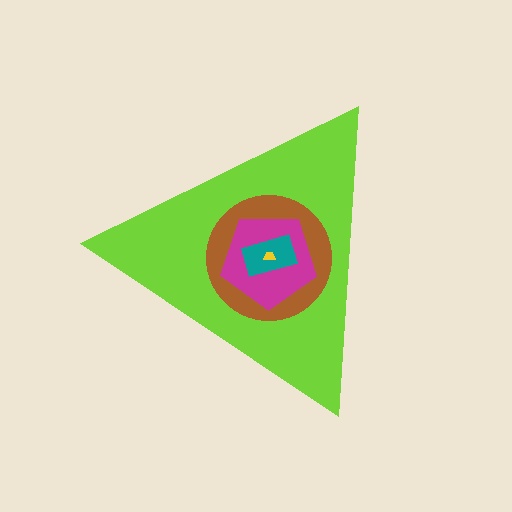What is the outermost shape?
The lime triangle.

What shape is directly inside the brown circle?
The magenta pentagon.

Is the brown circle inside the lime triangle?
Yes.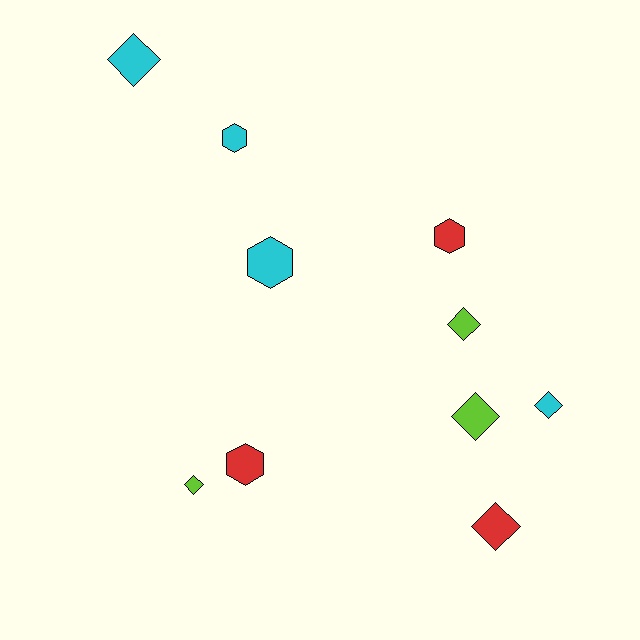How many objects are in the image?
There are 10 objects.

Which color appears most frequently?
Cyan, with 4 objects.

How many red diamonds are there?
There is 1 red diamond.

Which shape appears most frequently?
Diamond, with 6 objects.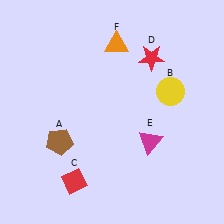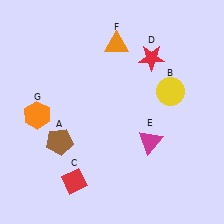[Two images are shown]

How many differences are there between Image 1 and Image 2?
There is 1 difference between the two images.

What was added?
An orange hexagon (G) was added in Image 2.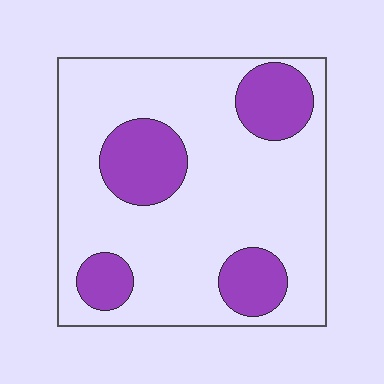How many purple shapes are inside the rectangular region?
4.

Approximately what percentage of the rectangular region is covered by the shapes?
Approximately 25%.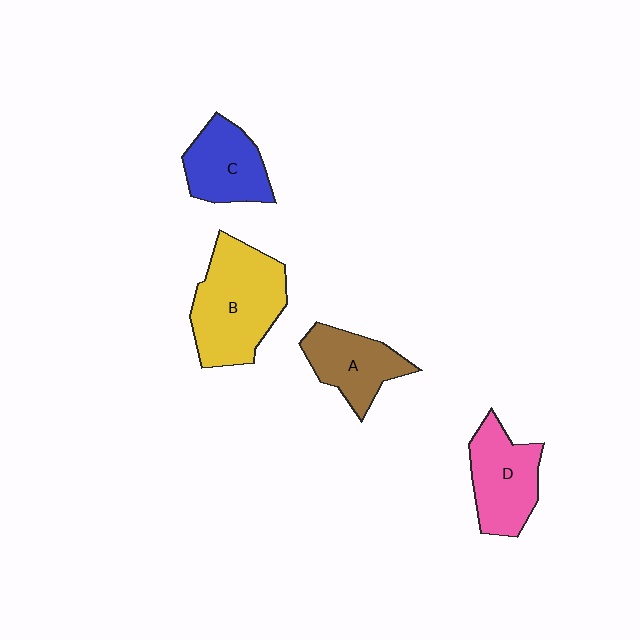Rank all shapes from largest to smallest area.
From largest to smallest: B (yellow), D (pink), C (blue), A (brown).